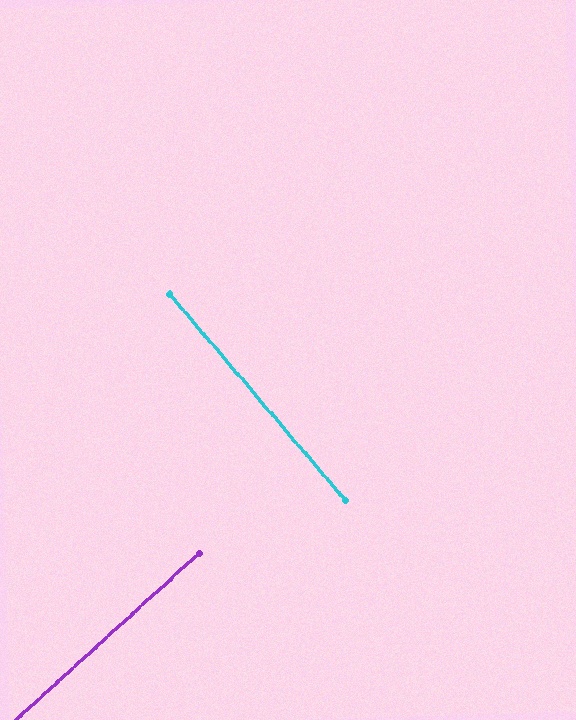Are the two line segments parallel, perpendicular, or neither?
Perpendicular — they meet at approximately 88°.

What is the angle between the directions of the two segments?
Approximately 88 degrees.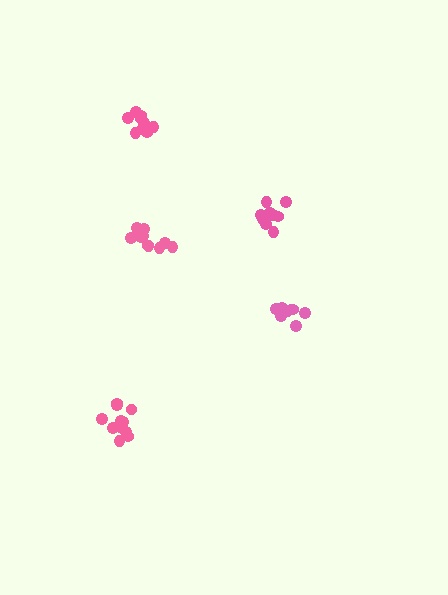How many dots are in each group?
Group 1: 9 dots, Group 2: 11 dots, Group 3: 9 dots, Group 4: 12 dots, Group 5: 8 dots (49 total).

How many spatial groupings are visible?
There are 5 spatial groupings.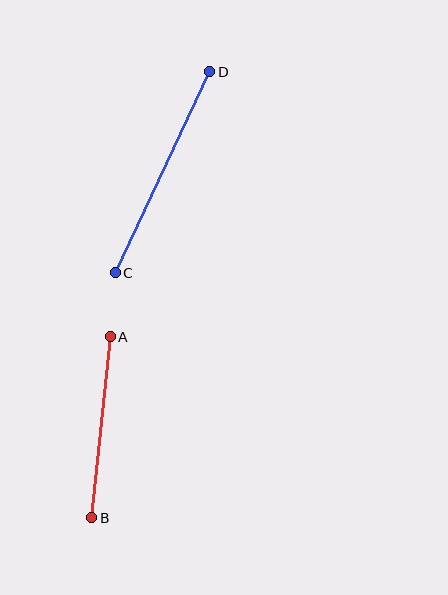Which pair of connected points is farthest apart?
Points C and D are farthest apart.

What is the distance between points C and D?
The distance is approximately 222 pixels.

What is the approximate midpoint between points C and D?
The midpoint is at approximately (162, 172) pixels.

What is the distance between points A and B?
The distance is approximately 182 pixels.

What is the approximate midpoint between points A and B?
The midpoint is at approximately (101, 427) pixels.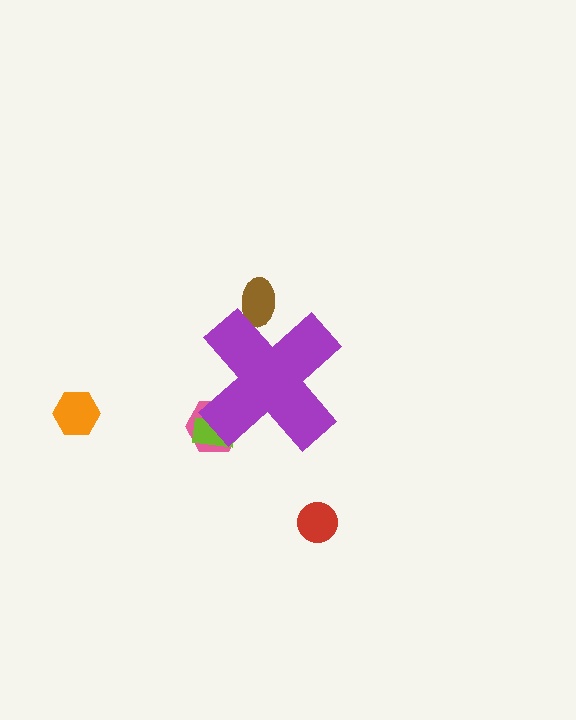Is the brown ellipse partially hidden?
Yes, the brown ellipse is partially hidden behind the purple cross.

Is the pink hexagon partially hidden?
Yes, the pink hexagon is partially hidden behind the purple cross.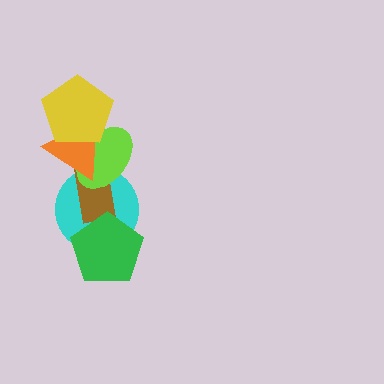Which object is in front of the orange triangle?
The yellow pentagon is in front of the orange triangle.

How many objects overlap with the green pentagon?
2 objects overlap with the green pentagon.